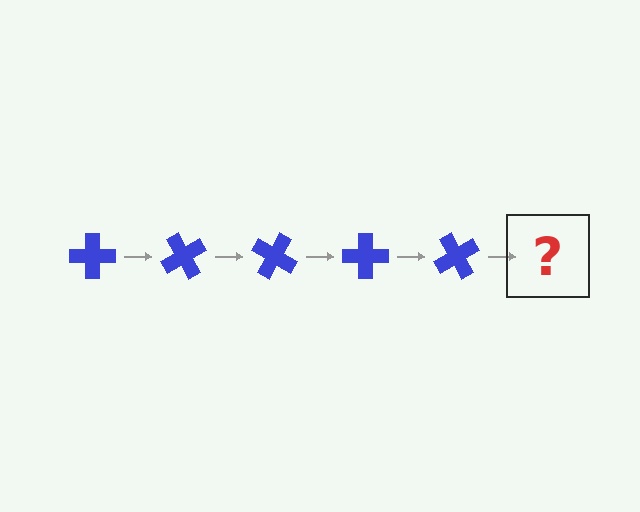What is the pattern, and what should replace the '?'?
The pattern is that the cross rotates 60 degrees each step. The '?' should be a blue cross rotated 300 degrees.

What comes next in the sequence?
The next element should be a blue cross rotated 300 degrees.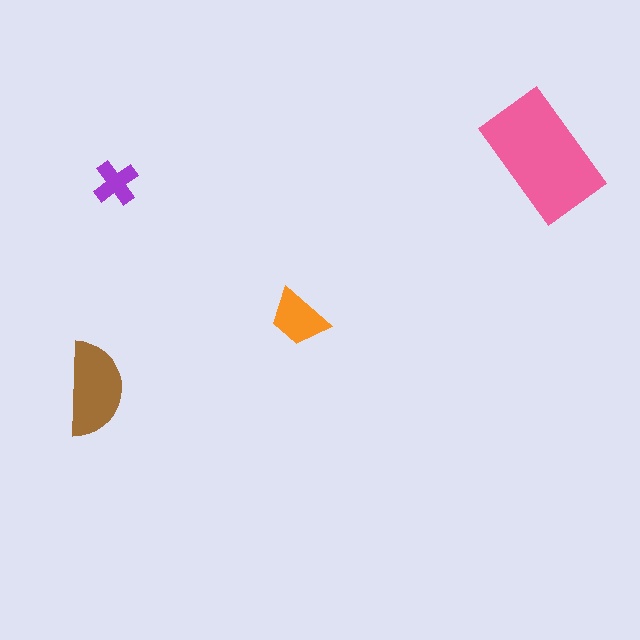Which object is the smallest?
The purple cross.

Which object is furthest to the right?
The pink rectangle is rightmost.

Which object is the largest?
The pink rectangle.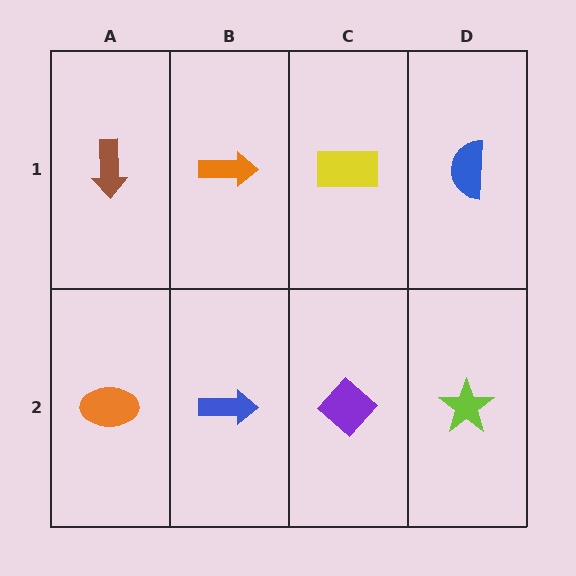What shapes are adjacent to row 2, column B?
An orange arrow (row 1, column B), an orange ellipse (row 2, column A), a purple diamond (row 2, column C).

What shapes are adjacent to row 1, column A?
An orange ellipse (row 2, column A), an orange arrow (row 1, column B).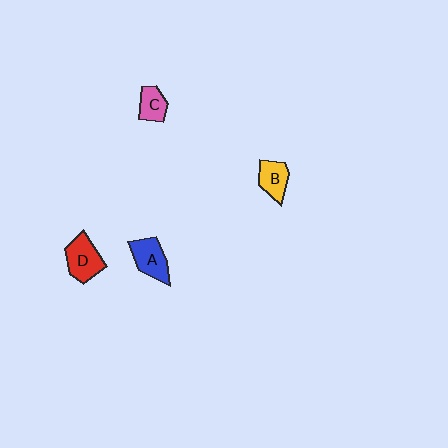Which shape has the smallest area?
Shape C (pink).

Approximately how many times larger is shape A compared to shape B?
Approximately 1.3 times.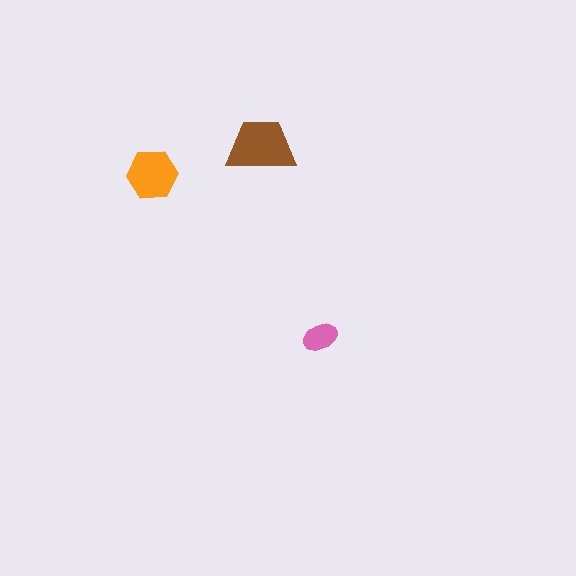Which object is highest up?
The brown trapezoid is topmost.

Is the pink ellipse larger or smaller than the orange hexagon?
Smaller.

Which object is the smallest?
The pink ellipse.